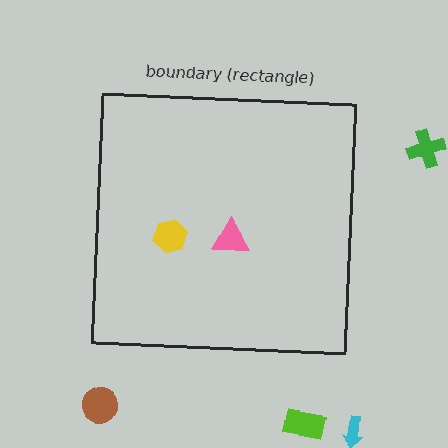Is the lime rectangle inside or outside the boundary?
Outside.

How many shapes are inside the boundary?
2 inside, 4 outside.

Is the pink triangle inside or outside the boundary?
Inside.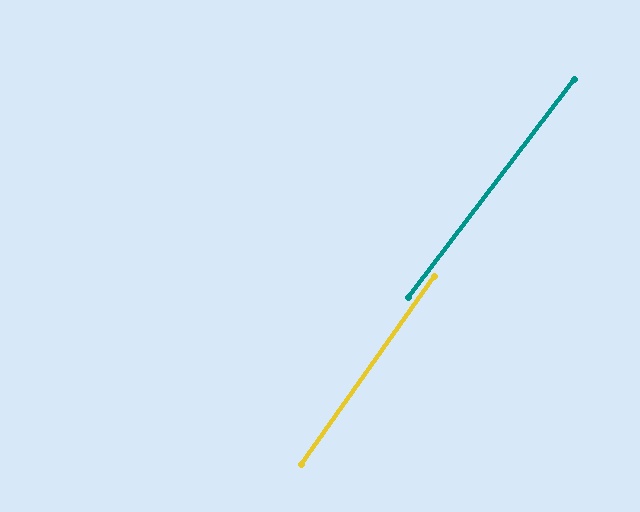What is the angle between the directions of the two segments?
Approximately 2 degrees.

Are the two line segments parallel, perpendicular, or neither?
Parallel — their directions differ by only 1.9°.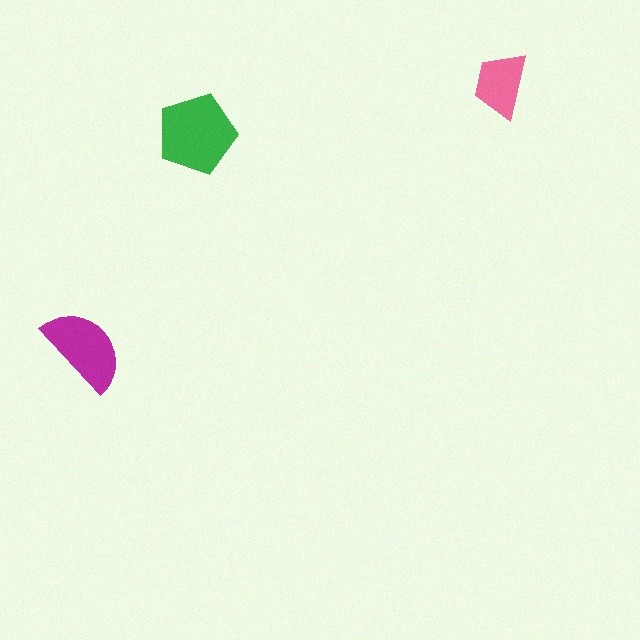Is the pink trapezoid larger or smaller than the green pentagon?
Smaller.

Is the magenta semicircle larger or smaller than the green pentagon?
Smaller.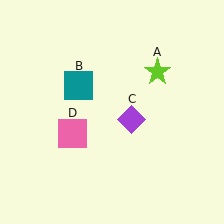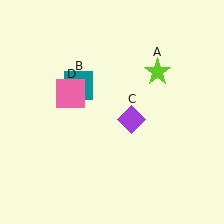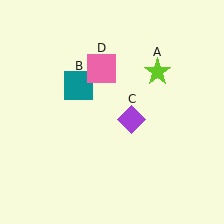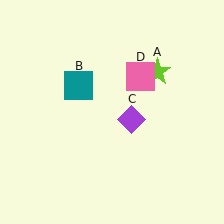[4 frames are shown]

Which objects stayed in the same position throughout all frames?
Lime star (object A) and teal square (object B) and purple diamond (object C) remained stationary.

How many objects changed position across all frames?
1 object changed position: pink square (object D).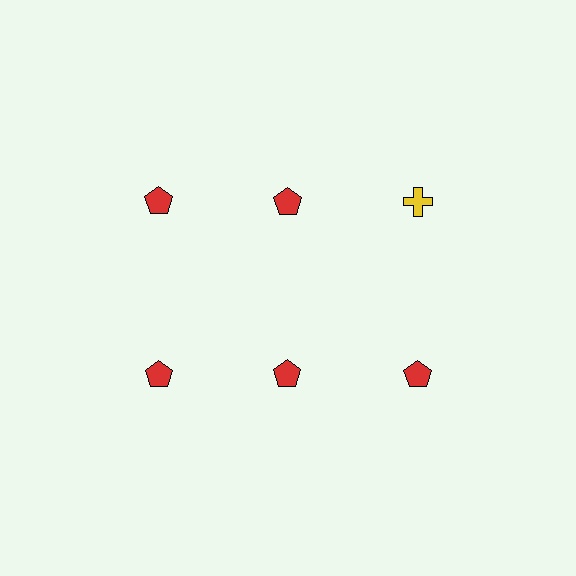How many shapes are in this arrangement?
There are 6 shapes arranged in a grid pattern.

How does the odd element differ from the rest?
It differs in both color (yellow instead of red) and shape (cross instead of pentagon).